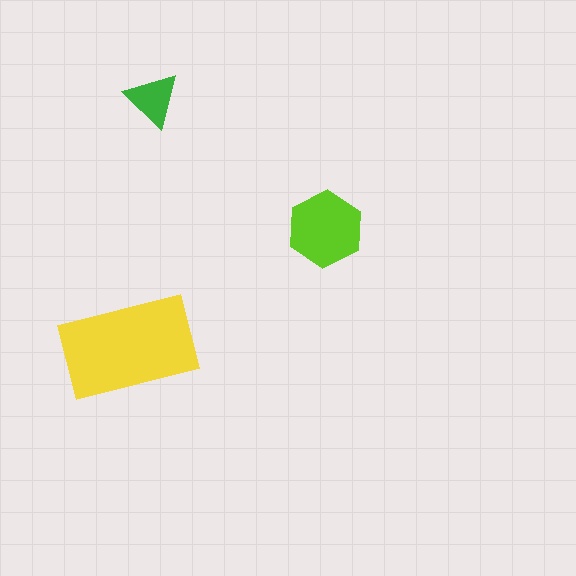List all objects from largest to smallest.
The yellow rectangle, the lime hexagon, the green triangle.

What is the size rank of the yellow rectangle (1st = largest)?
1st.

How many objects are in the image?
There are 3 objects in the image.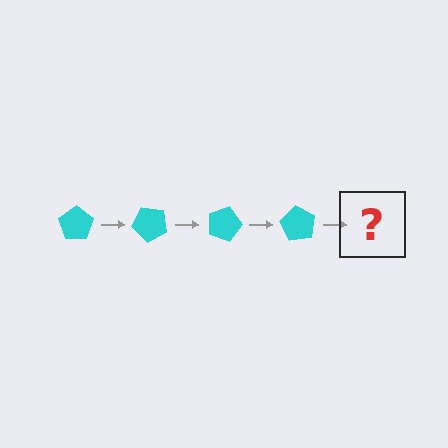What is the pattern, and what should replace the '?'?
The pattern is that the pentagon rotates 45 degrees each step. The '?' should be a cyan pentagon rotated 180 degrees.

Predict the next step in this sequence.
The next step is a cyan pentagon rotated 180 degrees.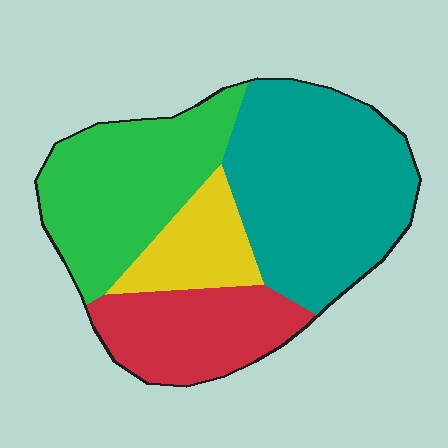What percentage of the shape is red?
Red covers about 20% of the shape.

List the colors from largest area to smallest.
From largest to smallest: teal, green, red, yellow.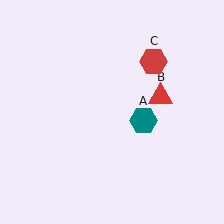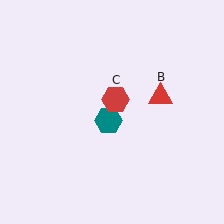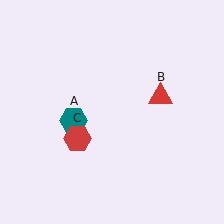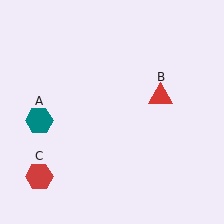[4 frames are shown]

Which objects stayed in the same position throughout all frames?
Red triangle (object B) remained stationary.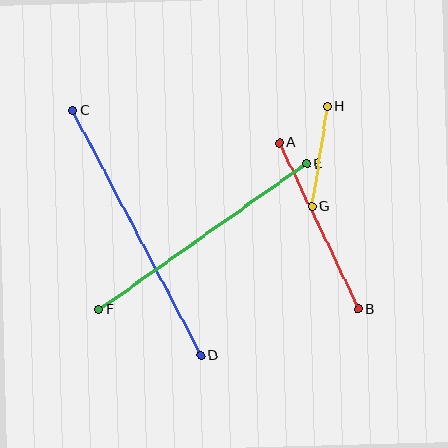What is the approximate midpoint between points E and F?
The midpoint is at approximately (203, 237) pixels.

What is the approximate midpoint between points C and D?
The midpoint is at approximately (137, 233) pixels.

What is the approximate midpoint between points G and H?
The midpoint is at approximately (319, 157) pixels.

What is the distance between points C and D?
The distance is approximately 277 pixels.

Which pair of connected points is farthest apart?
Points C and D are farthest apart.